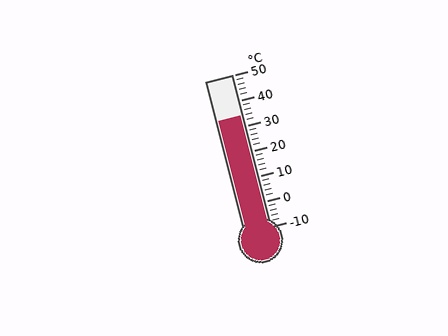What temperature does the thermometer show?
The thermometer shows approximately 34°C.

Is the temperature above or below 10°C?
The temperature is above 10°C.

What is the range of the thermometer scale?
The thermometer scale ranges from -10°C to 50°C.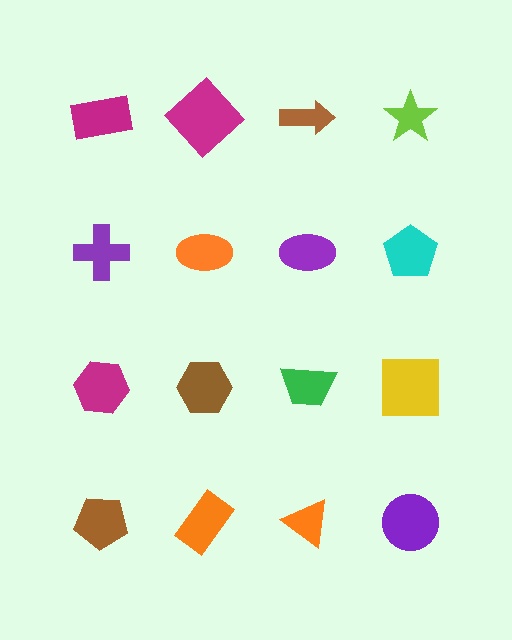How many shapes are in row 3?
4 shapes.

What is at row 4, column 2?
An orange rectangle.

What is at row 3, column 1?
A magenta hexagon.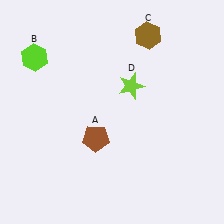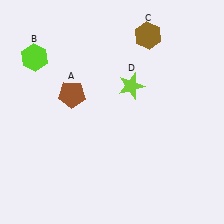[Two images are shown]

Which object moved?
The brown pentagon (A) moved up.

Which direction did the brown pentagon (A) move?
The brown pentagon (A) moved up.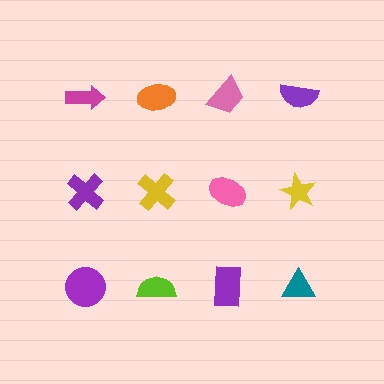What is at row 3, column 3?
A purple rectangle.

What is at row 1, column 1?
A magenta arrow.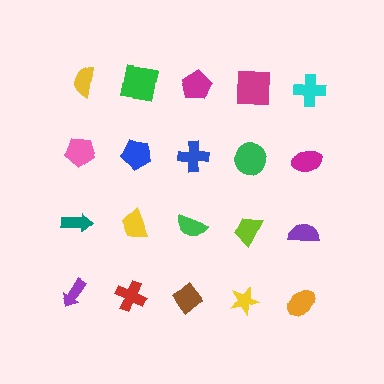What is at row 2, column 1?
A pink pentagon.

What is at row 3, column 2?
A yellow trapezoid.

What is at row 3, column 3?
A green semicircle.